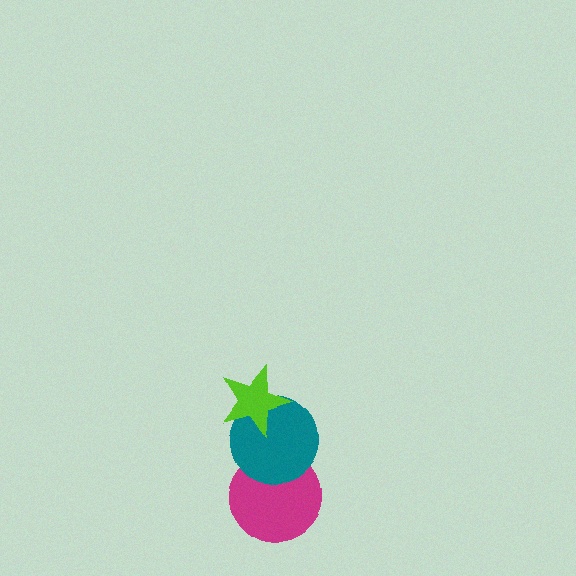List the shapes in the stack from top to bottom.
From top to bottom: the lime star, the teal circle, the magenta circle.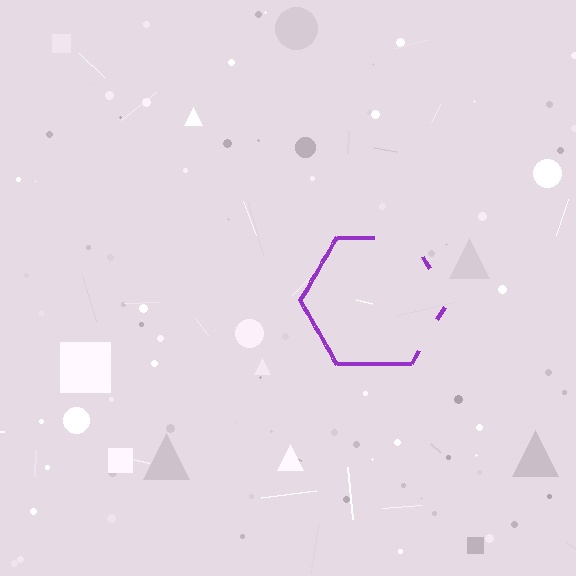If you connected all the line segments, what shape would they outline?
They would outline a hexagon.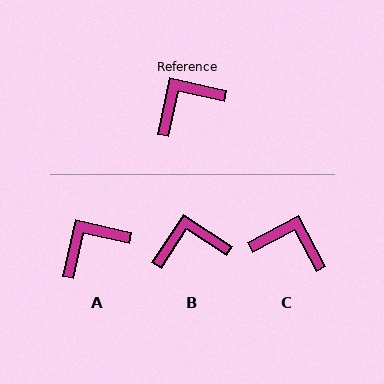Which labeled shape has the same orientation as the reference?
A.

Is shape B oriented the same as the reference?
No, it is off by about 21 degrees.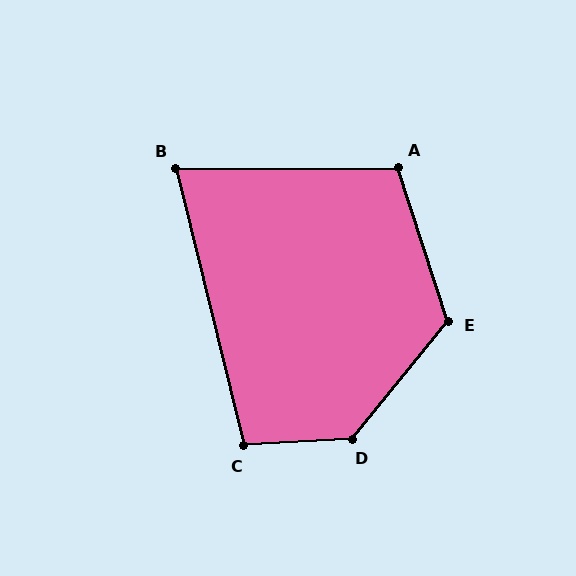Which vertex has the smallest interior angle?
B, at approximately 77 degrees.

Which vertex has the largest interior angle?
D, at approximately 133 degrees.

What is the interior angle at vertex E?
Approximately 123 degrees (obtuse).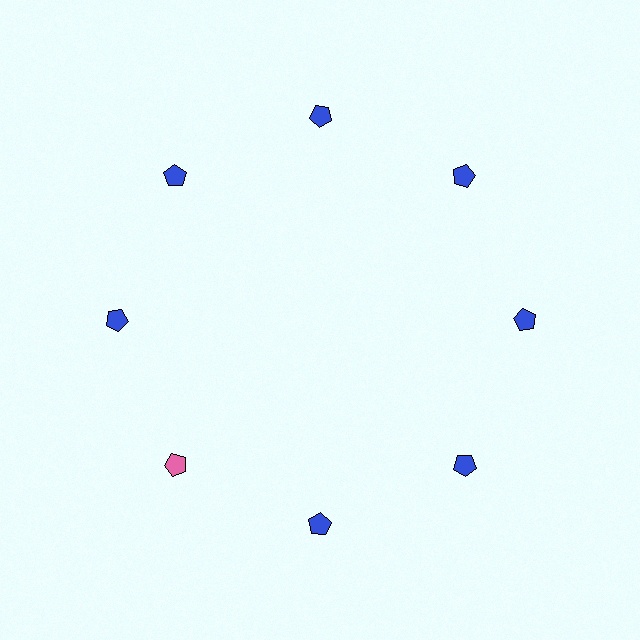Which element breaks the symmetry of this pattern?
The pink pentagon at roughly the 8 o'clock position breaks the symmetry. All other shapes are blue pentagons.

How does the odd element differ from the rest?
It has a different color: pink instead of blue.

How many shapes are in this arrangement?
There are 8 shapes arranged in a ring pattern.